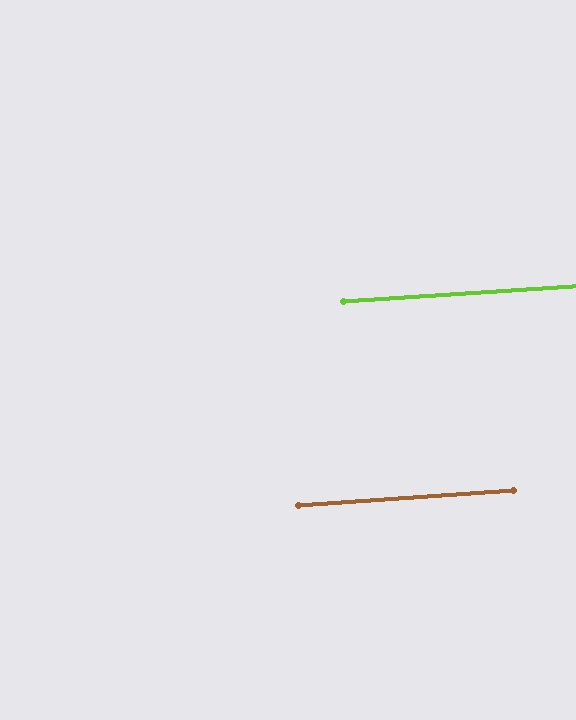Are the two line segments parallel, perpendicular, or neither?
Parallel — their directions differ by only 0.3°.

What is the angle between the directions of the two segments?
Approximately 0 degrees.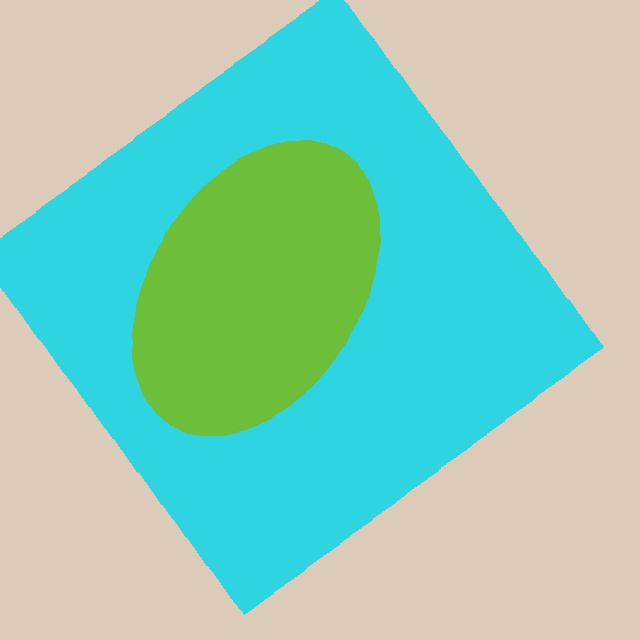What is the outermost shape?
The cyan diamond.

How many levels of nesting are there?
2.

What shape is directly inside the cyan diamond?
The lime ellipse.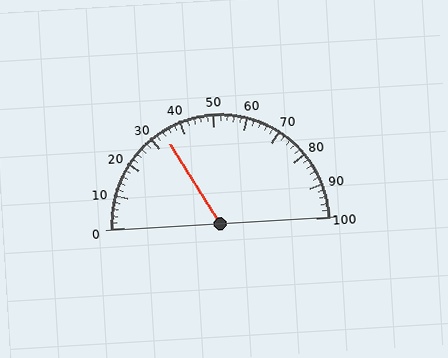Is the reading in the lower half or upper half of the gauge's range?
The reading is in the lower half of the range (0 to 100).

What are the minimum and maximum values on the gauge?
The gauge ranges from 0 to 100.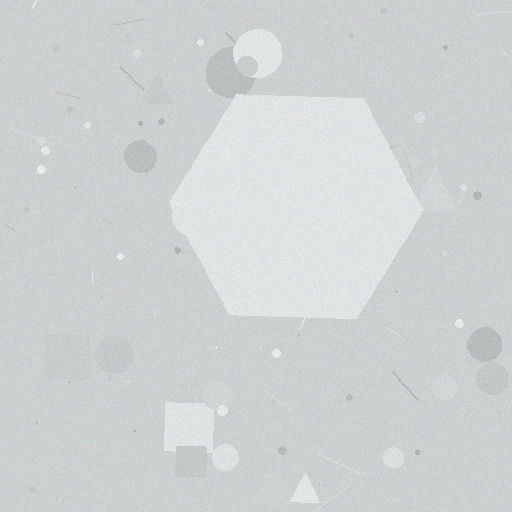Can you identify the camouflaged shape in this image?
The camouflaged shape is a hexagon.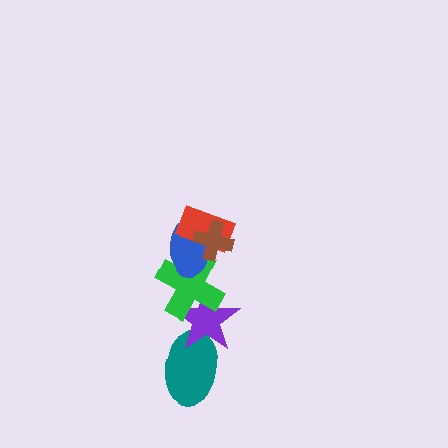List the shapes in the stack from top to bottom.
From top to bottom: the brown cross, the red rectangle, the blue ellipse, the green cross, the purple star, the teal ellipse.